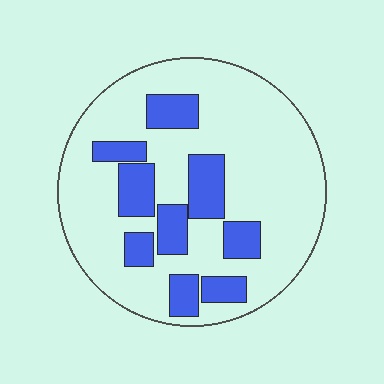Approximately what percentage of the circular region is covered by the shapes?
Approximately 25%.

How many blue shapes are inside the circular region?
9.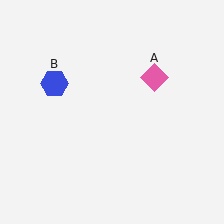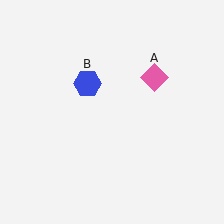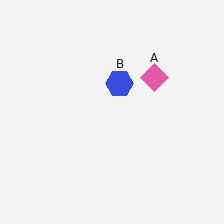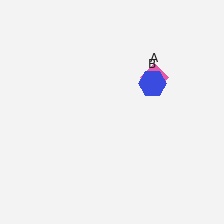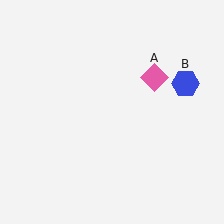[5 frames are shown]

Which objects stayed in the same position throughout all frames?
Pink diamond (object A) remained stationary.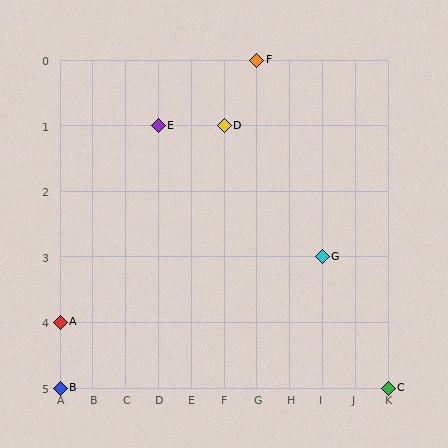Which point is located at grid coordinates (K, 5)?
Point C is at (K, 5).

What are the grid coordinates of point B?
Point B is at grid coordinates (A, 5).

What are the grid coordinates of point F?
Point F is at grid coordinates (G, 0).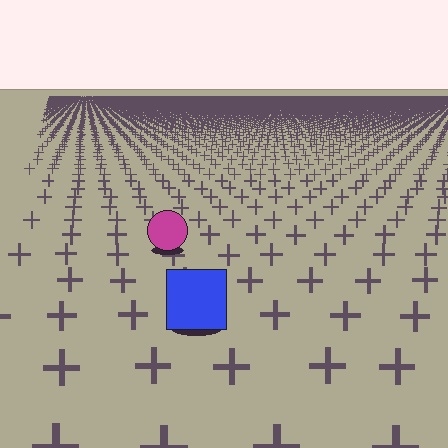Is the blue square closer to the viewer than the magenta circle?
Yes. The blue square is closer — you can tell from the texture gradient: the ground texture is coarser near it.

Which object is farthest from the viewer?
The magenta circle is farthest from the viewer. It appears smaller and the ground texture around it is denser.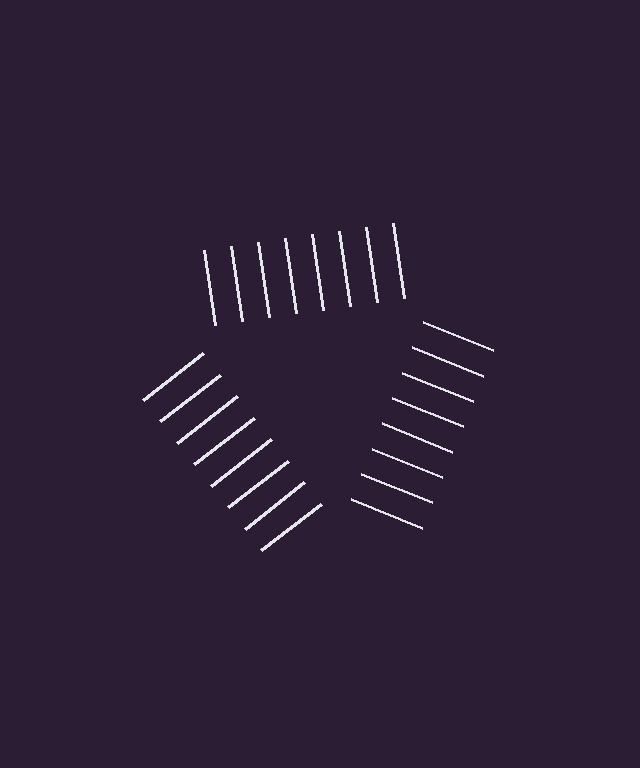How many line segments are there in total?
24 — 8 along each of the 3 edges.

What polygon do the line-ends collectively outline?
An illusory triangle — the line segments terminate on its edges but no continuous stroke is drawn.